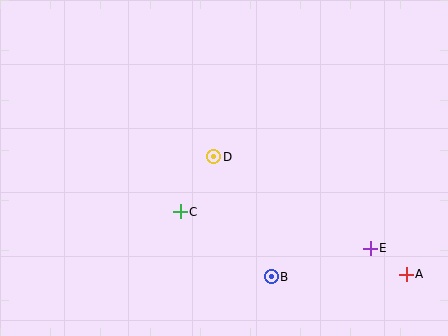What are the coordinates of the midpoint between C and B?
The midpoint between C and B is at (226, 244).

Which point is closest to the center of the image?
Point D at (214, 157) is closest to the center.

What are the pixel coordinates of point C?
Point C is at (180, 212).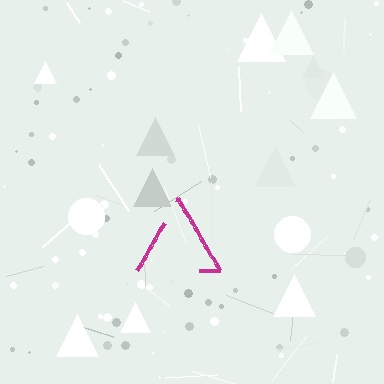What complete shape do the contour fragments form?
The contour fragments form a triangle.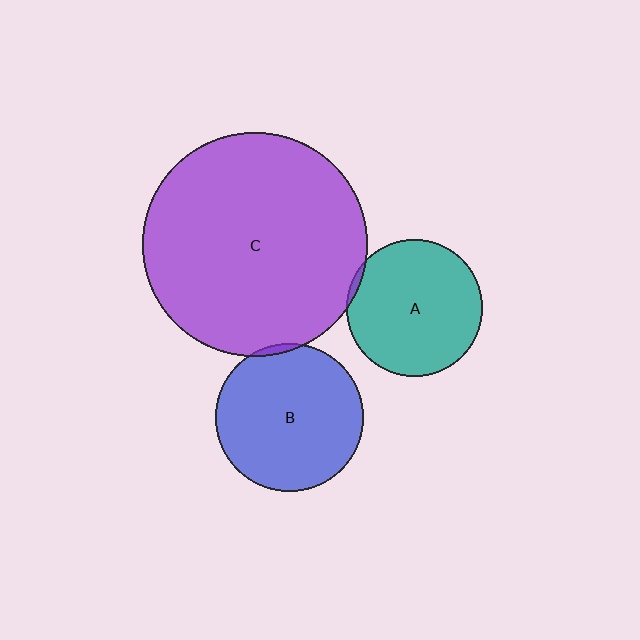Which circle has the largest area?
Circle C (purple).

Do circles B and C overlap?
Yes.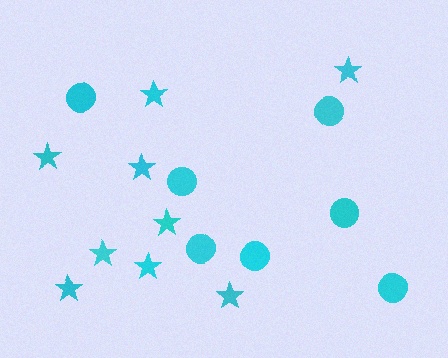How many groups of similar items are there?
There are 2 groups: one group of stars (9) and one group of circles (7).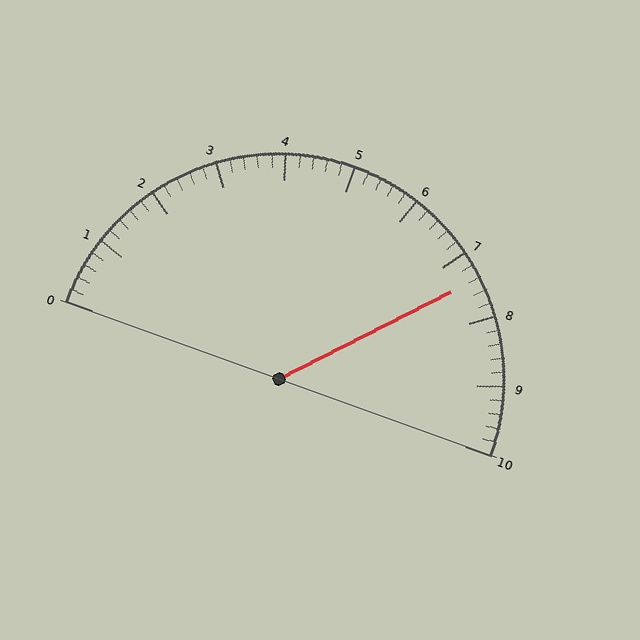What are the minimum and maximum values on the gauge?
The gauge ranges from 0 to 10.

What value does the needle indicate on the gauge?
The needle indicates approximately 7.4.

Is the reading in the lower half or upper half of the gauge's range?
The reading is in the upper half of the range (0 to 10).